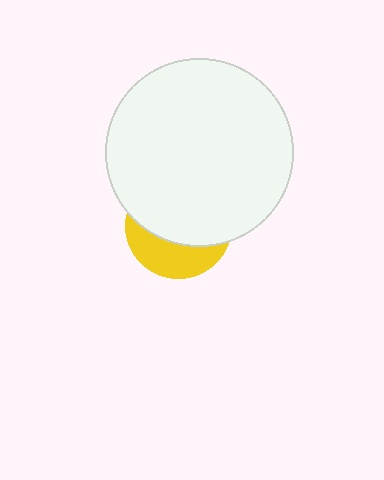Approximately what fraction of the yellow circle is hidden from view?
Roughly 65% of the yellow circle is hidden behind the white circle.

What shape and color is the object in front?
The object in front is a white circle.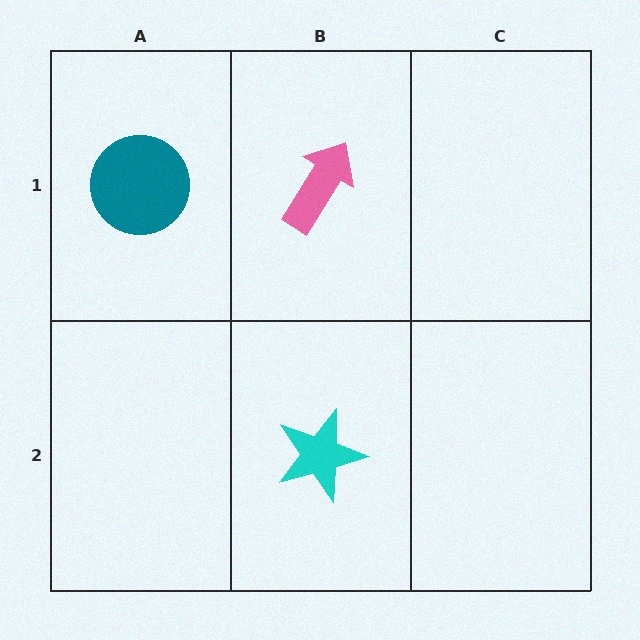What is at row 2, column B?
A cyan star.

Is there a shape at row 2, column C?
No, that cell is empty.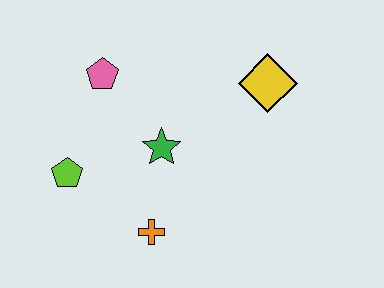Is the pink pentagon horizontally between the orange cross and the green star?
No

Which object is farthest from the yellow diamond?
The lime pentagon is farthest from the yellow diamond.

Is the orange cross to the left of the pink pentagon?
No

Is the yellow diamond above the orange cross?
Yes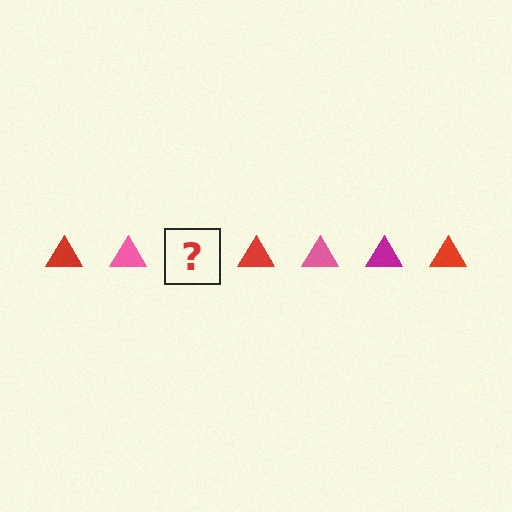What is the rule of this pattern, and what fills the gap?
The rule is that the pattern cycles through red, pink, magenta triangles. The gap should be filled with a magenta triangle.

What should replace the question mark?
The question mark should be replaced with a magenta triangle.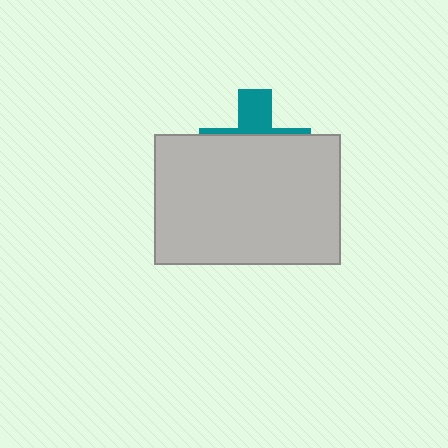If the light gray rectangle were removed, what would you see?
You would see the complete teal cross.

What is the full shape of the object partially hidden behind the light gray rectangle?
The partially hidden object is a teal cross.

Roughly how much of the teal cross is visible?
A small part of it is visible (roughly 30%).